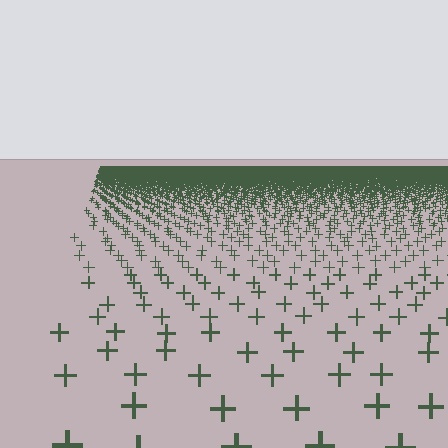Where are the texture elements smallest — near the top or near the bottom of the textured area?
Near the top.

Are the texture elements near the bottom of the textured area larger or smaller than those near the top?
Larger. Near the bottom, elements are closer to the viewer and appear at a bigger on-screen size.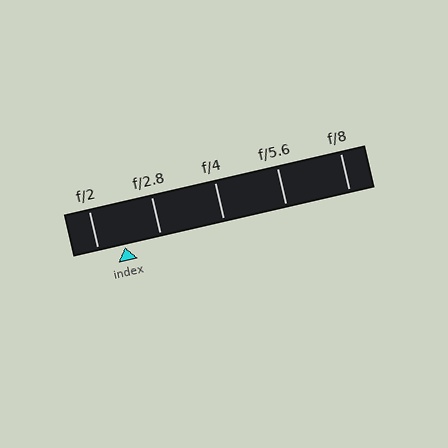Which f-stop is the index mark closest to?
The index mark is closest to f/2.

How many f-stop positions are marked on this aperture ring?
There are 5 f-stop positions marked.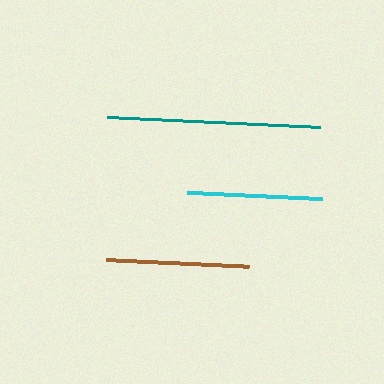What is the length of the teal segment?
The teal segment is approximately 213 pixels long.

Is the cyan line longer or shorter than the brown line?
The brown line is longer than the cyan line.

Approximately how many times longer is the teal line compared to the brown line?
The teal line is approximately 1.5 times the length of the brown line.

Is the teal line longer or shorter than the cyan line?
The teal line is longer than the cyan line.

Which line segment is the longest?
The teal line is the longest at approximately 213 pixels.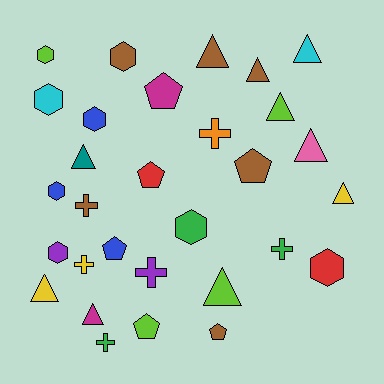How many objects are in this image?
There are 30 objects.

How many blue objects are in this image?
There are 3 blue objects.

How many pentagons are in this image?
There are 6 pentagons.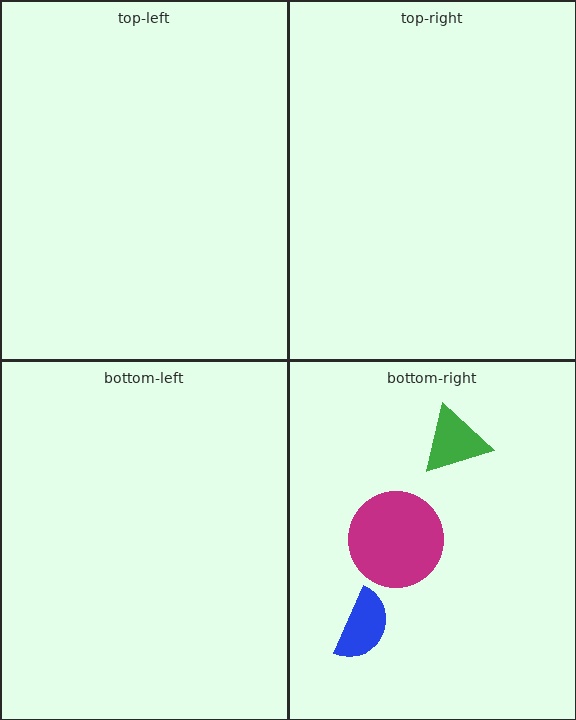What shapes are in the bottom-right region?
The green triangle, the blue semicircle, the magenta circle.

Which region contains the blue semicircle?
The bottom-right region.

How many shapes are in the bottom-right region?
3.